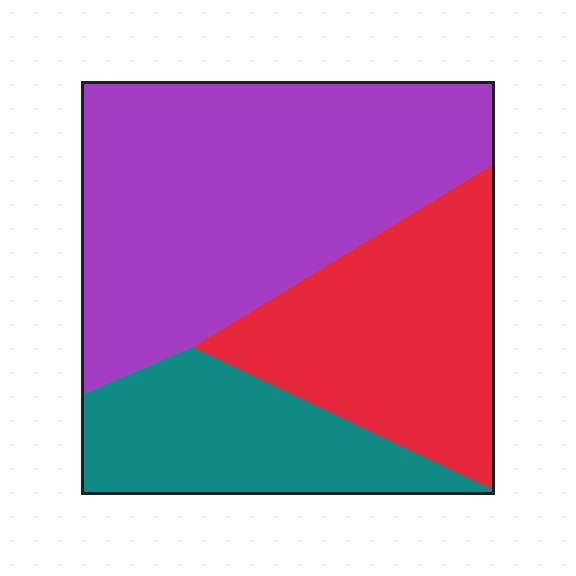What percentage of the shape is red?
Red takes up about one quarter (1/4) of the shape.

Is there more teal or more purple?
Purple.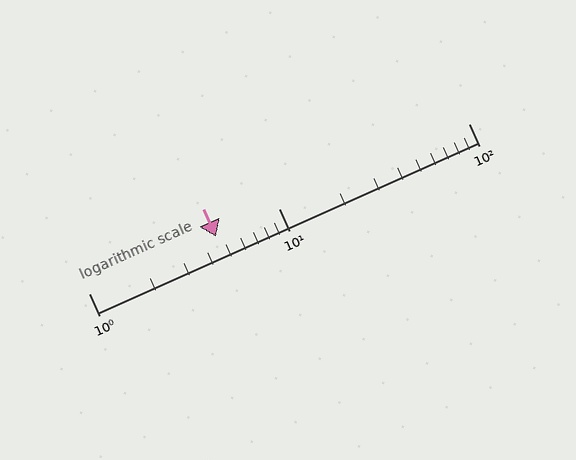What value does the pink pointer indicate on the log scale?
The pointer indicates approximately 4.7.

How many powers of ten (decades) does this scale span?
The scale spans 2 decades, from 1 to 100.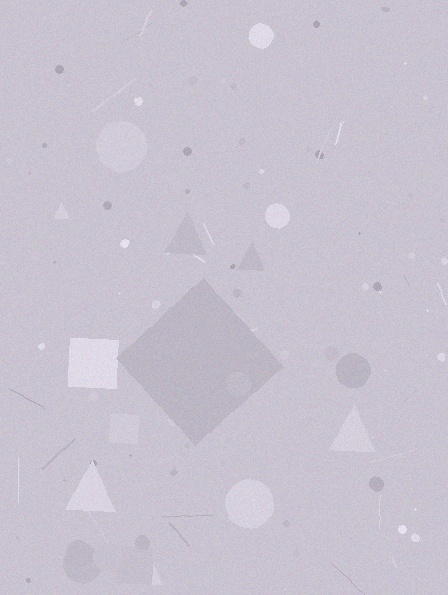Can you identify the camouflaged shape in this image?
The camouflaged shape is a diamond.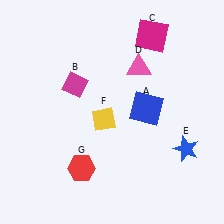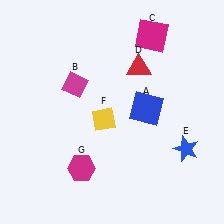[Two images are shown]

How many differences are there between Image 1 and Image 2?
There are 2 differences between the two images.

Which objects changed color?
D changed from pink to red. G changed from red to magenta.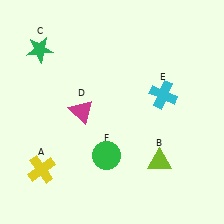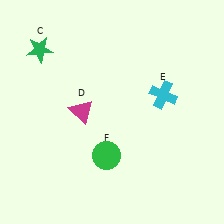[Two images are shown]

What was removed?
The yellow cross (A), the lime triangle (B) were removed in Image 2.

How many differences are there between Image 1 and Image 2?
There are 2 differences between the two images.